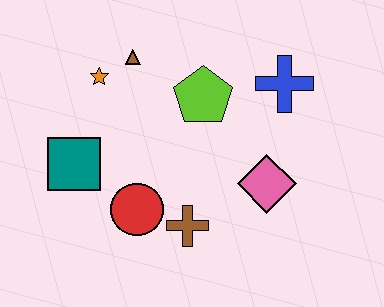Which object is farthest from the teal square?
The blue cross is farthest from the teal square.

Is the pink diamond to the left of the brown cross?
No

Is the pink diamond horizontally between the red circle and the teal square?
No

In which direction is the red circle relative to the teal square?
The red circle is to the right of the teal square.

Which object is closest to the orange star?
The brown triangle is closest to the orange star.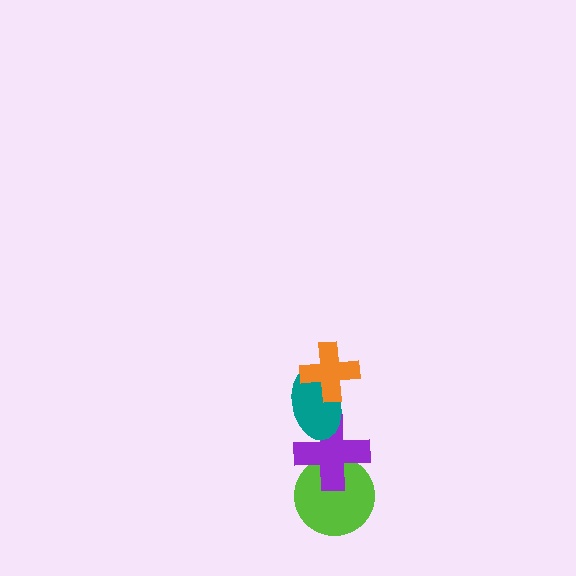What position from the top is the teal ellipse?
The teal ellipse is 2nd from the top.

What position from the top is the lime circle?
The lime circle is 4th from the top.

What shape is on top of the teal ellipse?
The orange cross is on top of the teal ellipse.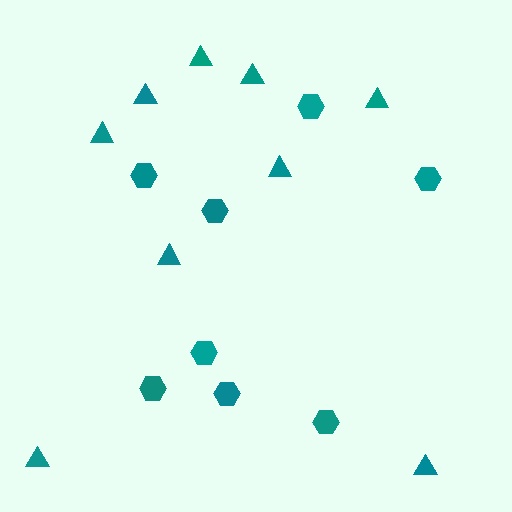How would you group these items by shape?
There are 2 groups: one group of triangles (9) and one group of hexagons (8).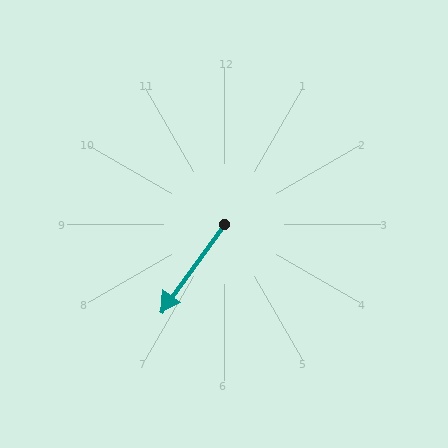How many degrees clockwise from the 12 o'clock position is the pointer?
Approximately 216 degrees.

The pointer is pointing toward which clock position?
Roughly 7 o'clock.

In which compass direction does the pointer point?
Southwest.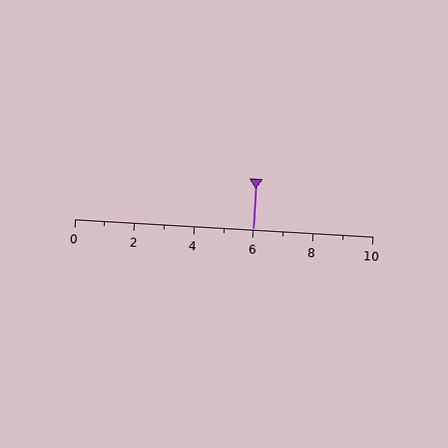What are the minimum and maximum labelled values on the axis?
The axis runs from 0 to 10.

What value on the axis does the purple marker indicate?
The marker indicates approximately 6.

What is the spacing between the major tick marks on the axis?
The major ticks are spaced 2 apart.